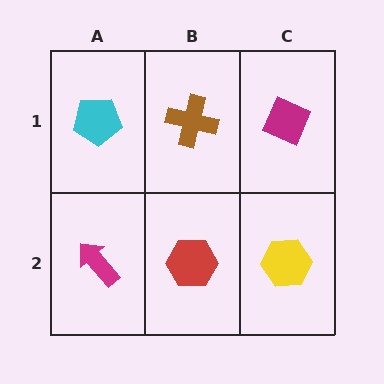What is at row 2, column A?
A magenta arrow.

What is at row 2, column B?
A red hexagon.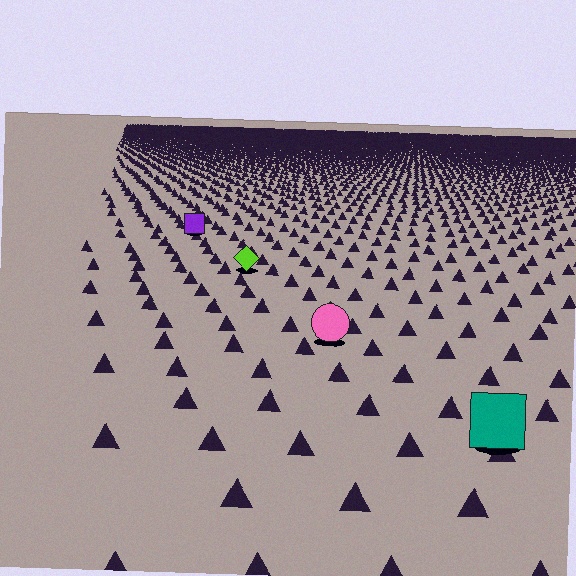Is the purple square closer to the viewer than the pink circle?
No. The pink circle is closer — you can tell from the texture gradient: the ground texture is coarser near it.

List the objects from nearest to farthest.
From nearest to farthest: the teal square, the pink circle, the lime diamond, the purple square.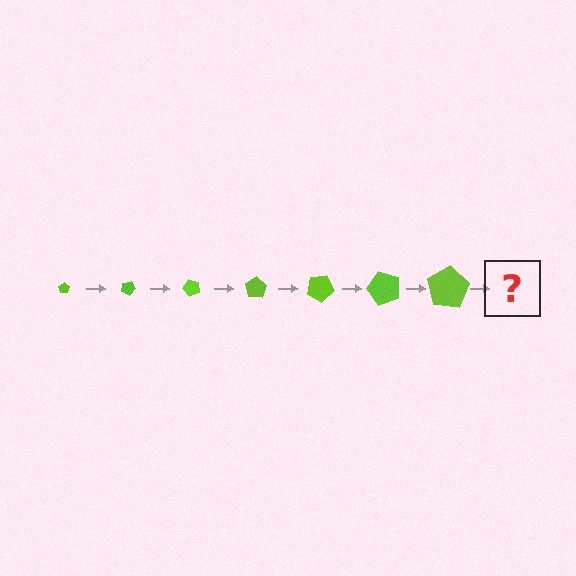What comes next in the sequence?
The next element should be a pentagon, larger than the previous one and rotated 175 degrees from the start.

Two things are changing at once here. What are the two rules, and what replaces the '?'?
The two rules are that the pentagon grows larger each step and it rotates 25 degrees each step. The '?' should be a pentagon, larger than the previous one and rotated 175 degrees from the start.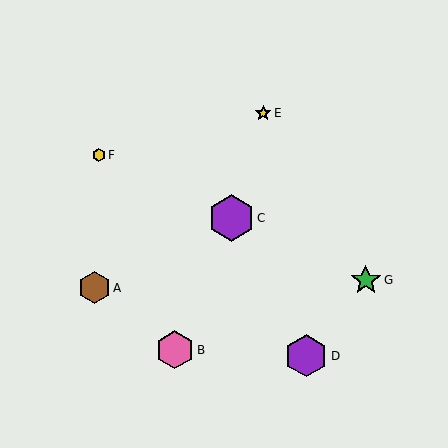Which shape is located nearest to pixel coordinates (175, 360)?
The pink hexagon (labeled B) at (175, 350) is nearest to that location.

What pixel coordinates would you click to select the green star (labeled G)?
Click at (366, 280) to select the green star G.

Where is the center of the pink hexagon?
The center of the pink hexagon is at (175, 350).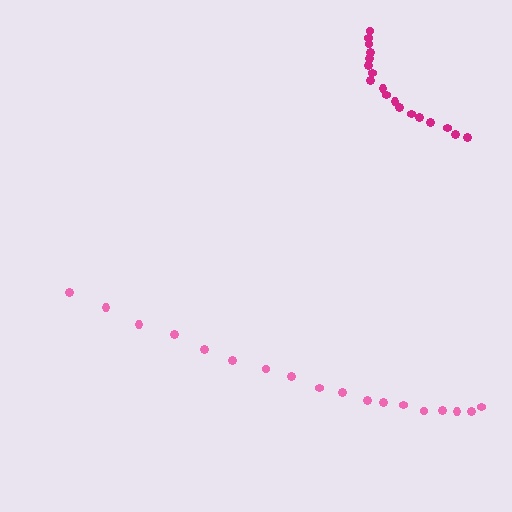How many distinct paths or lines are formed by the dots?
There are 2 distinct paths.